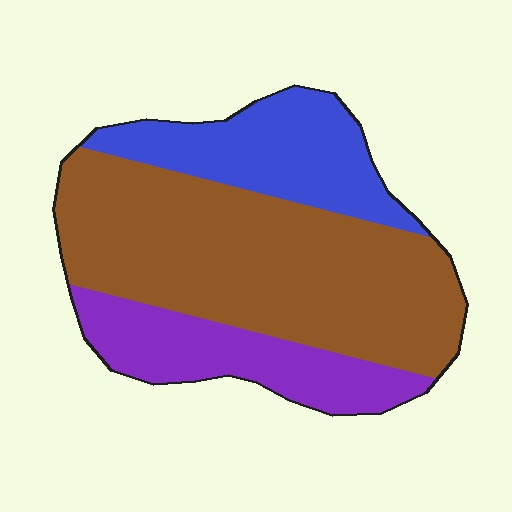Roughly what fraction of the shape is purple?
Purple takes up about one fifth (1/5) of the shape.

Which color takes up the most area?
Brown, at roughly 55%.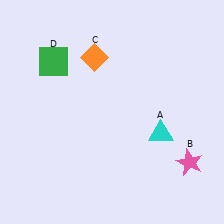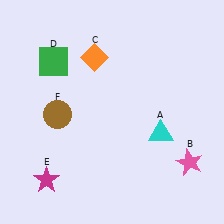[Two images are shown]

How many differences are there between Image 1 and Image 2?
There are 2 differences between the two images.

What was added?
A magenta star (E), a brown circle (F) were added in Image 2.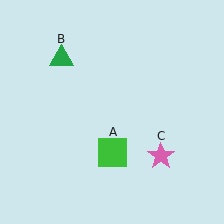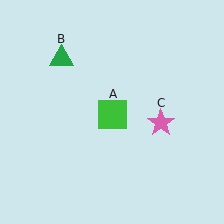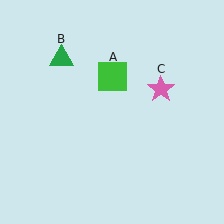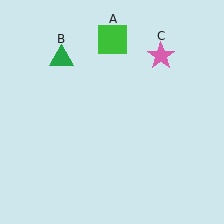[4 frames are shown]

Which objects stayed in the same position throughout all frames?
Green triangle (object B) remained stationary.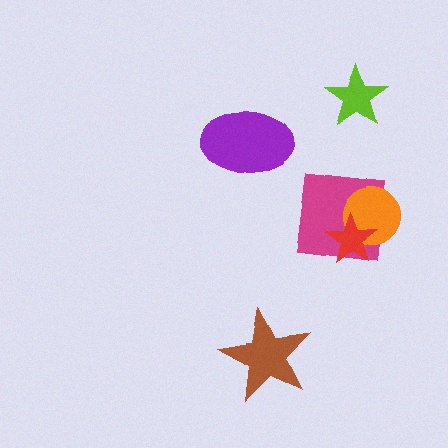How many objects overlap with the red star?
2 objects overlap with the red star.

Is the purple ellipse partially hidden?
No, no other shape covers it.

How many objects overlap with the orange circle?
2 objects overlap with the orange circle.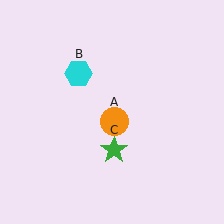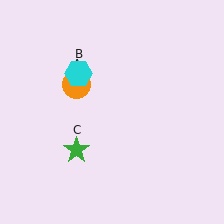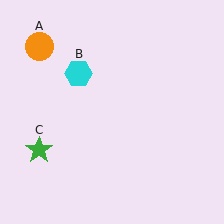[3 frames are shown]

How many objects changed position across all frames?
2 objects changed position: orange circle (object A), green star (object C).